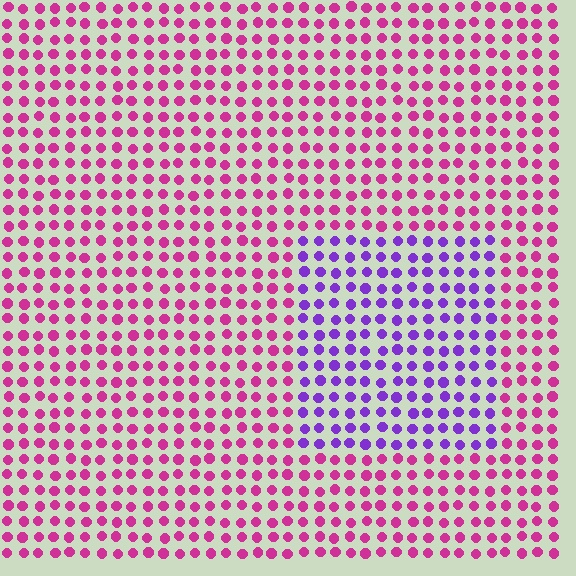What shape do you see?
I see a rectangle.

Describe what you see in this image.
The image is filled with small magenta elements in a uniform arrangement. A rectangle-shaped region is visible where the elements are tinted to a slightly different hue, forming a subtle color boundary.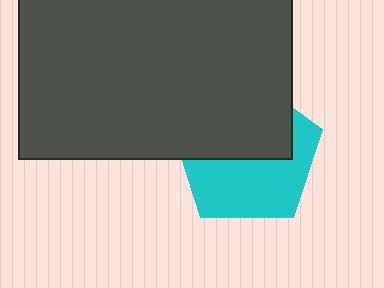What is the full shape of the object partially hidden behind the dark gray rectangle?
The partially hidden object is a cyan pentagon.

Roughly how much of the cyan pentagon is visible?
About half of it is visible (roughly 51%).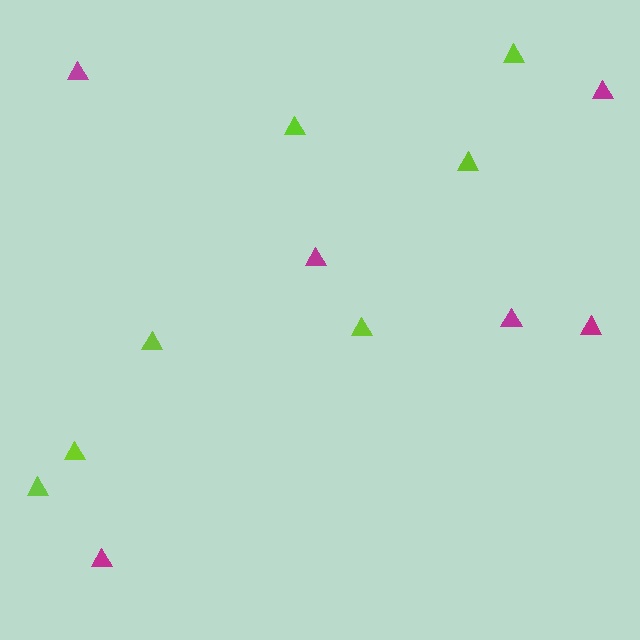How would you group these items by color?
There are 2 groups: one group of lime triangles (7) and one group of magenta triangles (6).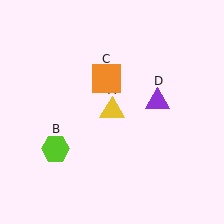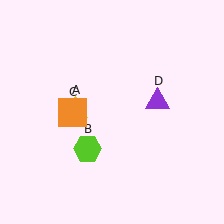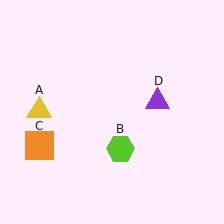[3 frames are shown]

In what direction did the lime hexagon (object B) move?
The lime hexagon (object B) moved right.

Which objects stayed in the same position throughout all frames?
Purple triangle (object D) remained stationary.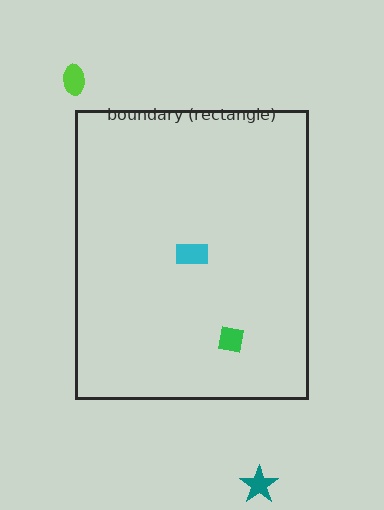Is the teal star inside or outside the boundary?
Outside.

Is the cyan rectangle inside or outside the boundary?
Inside.